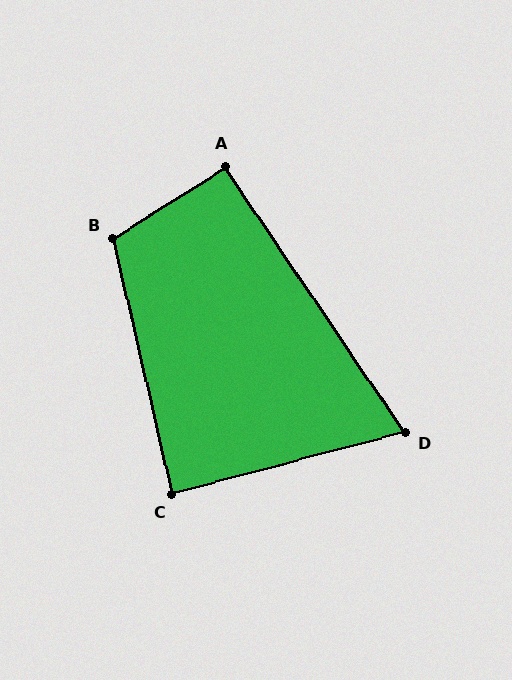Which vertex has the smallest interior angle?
D, at approximately 71 degrees.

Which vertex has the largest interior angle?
B, at approximately 109 degrees.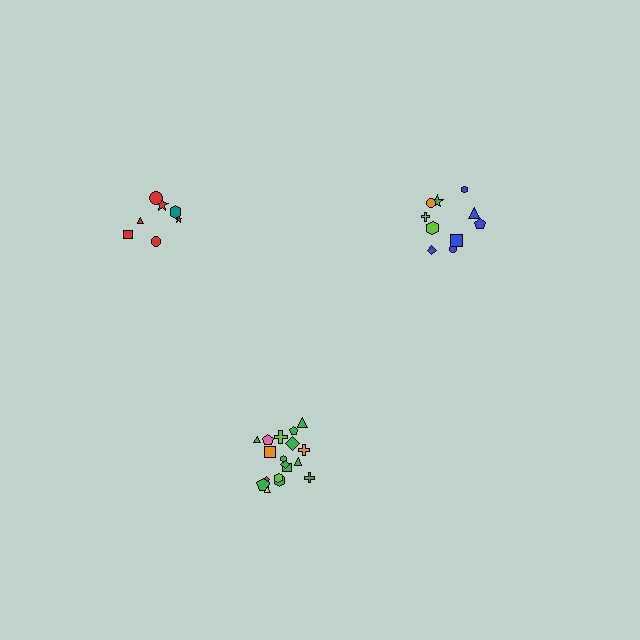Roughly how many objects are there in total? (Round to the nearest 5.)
Roughly 35 objects in total.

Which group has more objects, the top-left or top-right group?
The top-right group.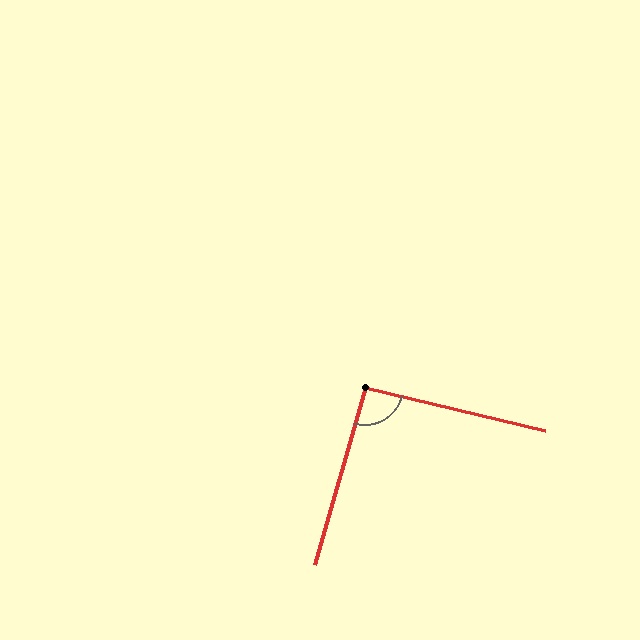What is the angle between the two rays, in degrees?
Approximately 92 degrees.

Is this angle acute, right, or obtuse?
It is approximately a right angle.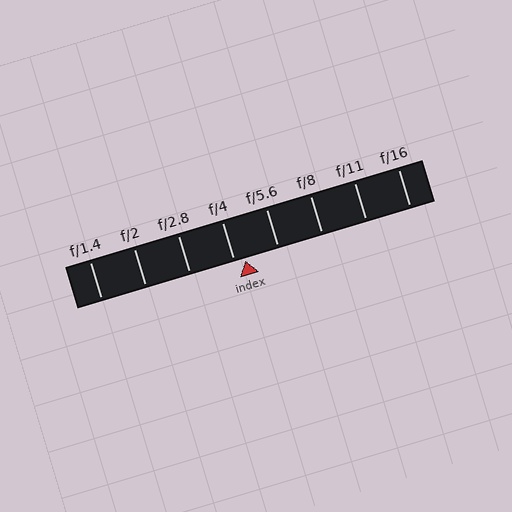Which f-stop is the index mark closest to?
The index mark is closest to f/4.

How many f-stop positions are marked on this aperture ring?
There are 8 f-stop positions marked.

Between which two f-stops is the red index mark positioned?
The index mark is between f/4 and f/5.6.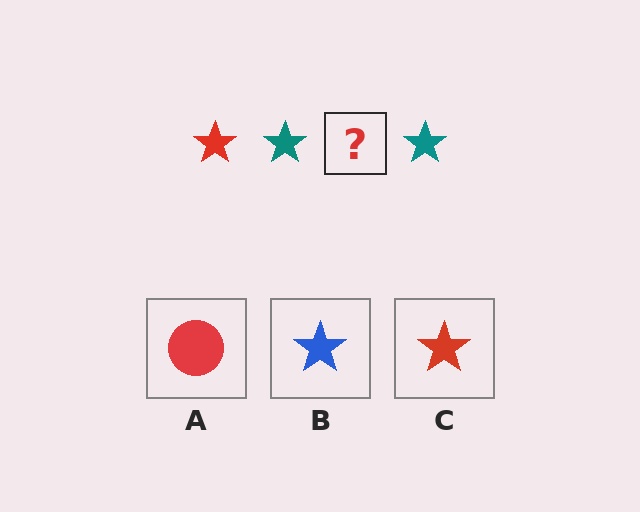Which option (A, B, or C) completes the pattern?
C.